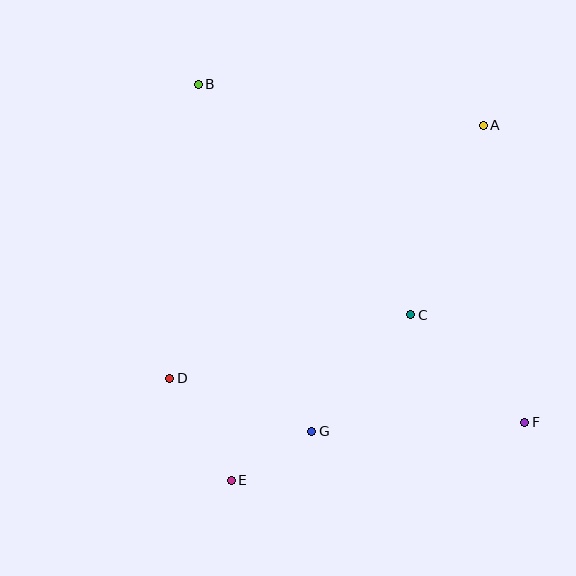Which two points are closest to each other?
Points E and G are closest to each other.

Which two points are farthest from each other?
Points B and F are farthest from each other.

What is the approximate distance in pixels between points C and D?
The distance between C and D is approximately 249 pixels.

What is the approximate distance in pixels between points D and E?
The distance between D and E is approximately 119 pixels.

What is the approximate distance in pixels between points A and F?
The distance between A and F is approximately 300 pixels.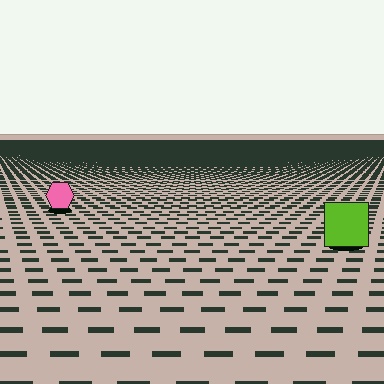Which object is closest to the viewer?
The lime square is closest. The texture marks near it are larger and more spread out.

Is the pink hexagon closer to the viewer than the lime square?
No. The lime square is closer — you can tell from the texture gradient: the ground texture is coarser near it.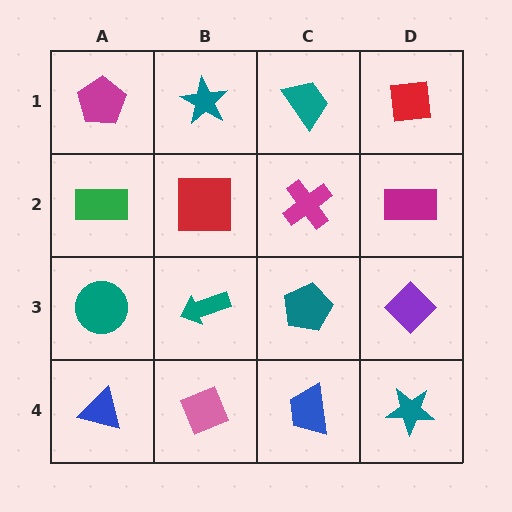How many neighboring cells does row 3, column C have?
4.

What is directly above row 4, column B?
A teal arrow.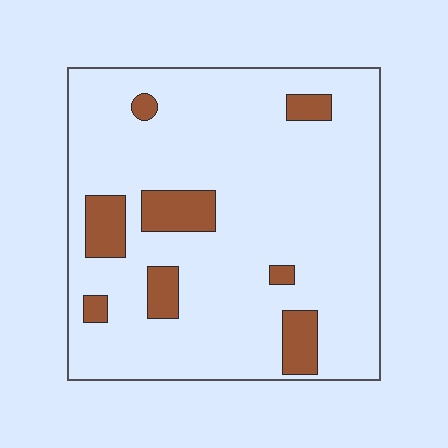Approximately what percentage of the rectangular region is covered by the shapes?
Approximately 15%.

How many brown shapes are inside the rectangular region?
8.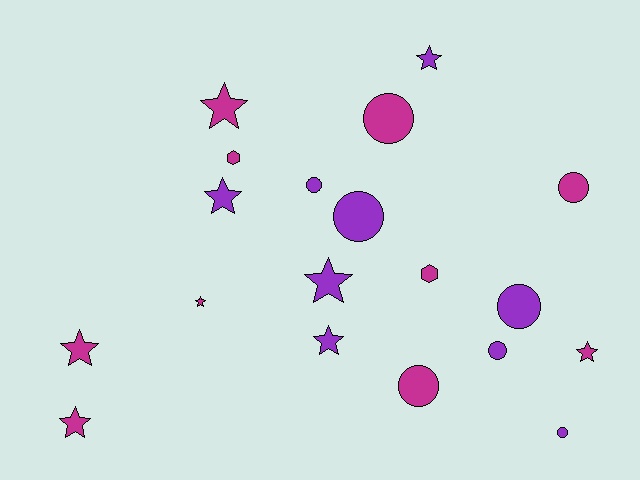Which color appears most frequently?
Magenta, with 10 objects.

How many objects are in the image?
There are 19 objects.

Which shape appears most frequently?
Star, with 9 objects.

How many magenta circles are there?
There are 3 magenta circles.